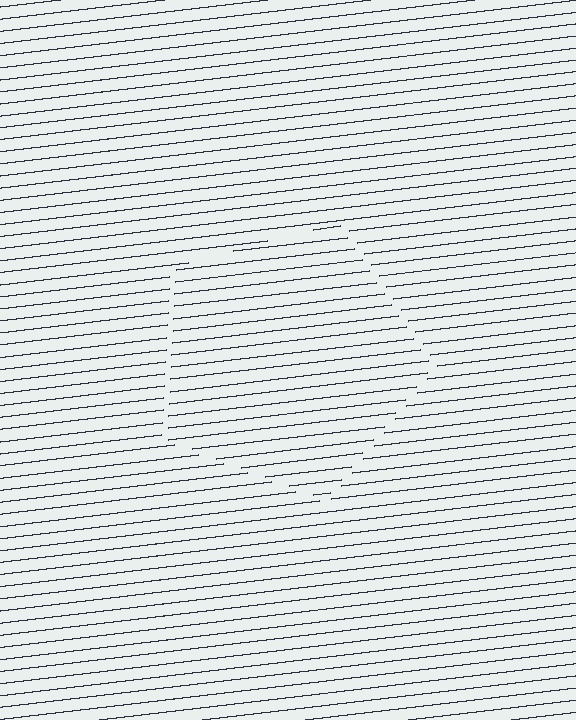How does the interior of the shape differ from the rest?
The interior of the shape contains the same grating, shifted by half a period — the contour is defined by the phase discontinuity where line-ends from the inner and outer gratings abut.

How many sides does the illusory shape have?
5 sides — the line-ends trace a pentagon.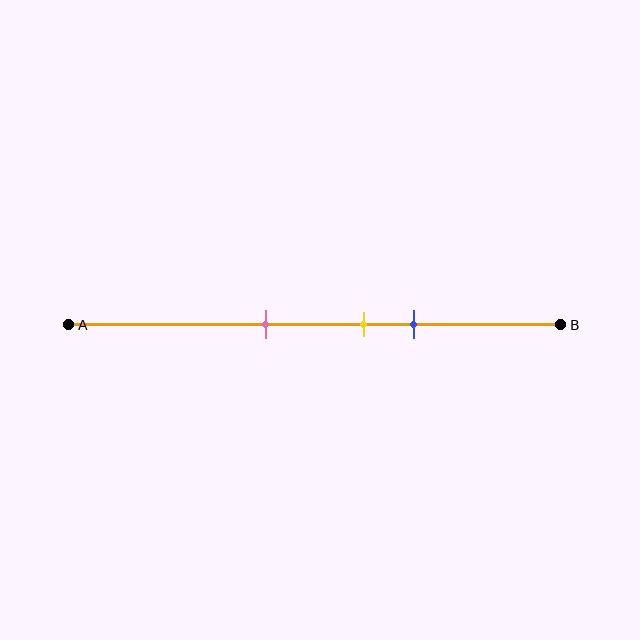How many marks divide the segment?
There are 3 marks dividing the segment.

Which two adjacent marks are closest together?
The yellow and blue marks are the closest adjacent pair.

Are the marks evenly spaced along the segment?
Yes, the marks are approximately evenly spaced.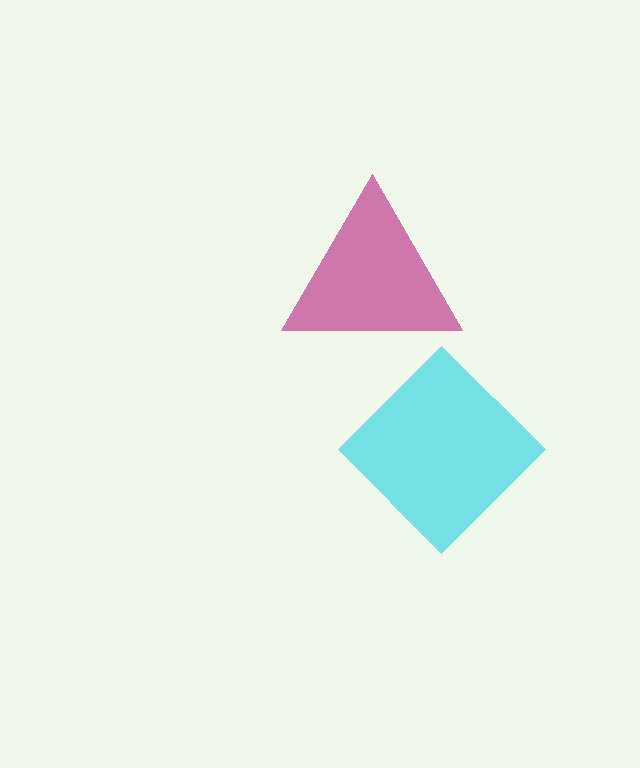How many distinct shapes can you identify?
There are 2 distinct shapes: a magenta triangle, a cyan diamond.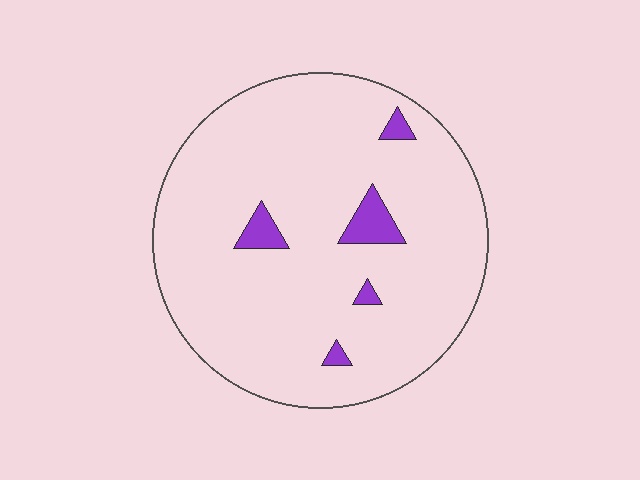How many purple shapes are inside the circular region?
5.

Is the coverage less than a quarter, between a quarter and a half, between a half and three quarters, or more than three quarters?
Less than a quarter.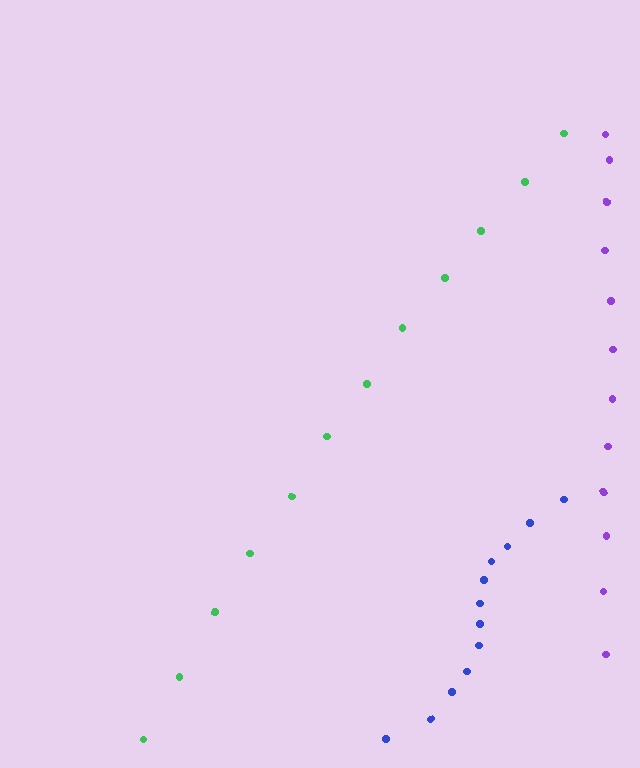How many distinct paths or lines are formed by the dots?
There are 3 distinct paths.